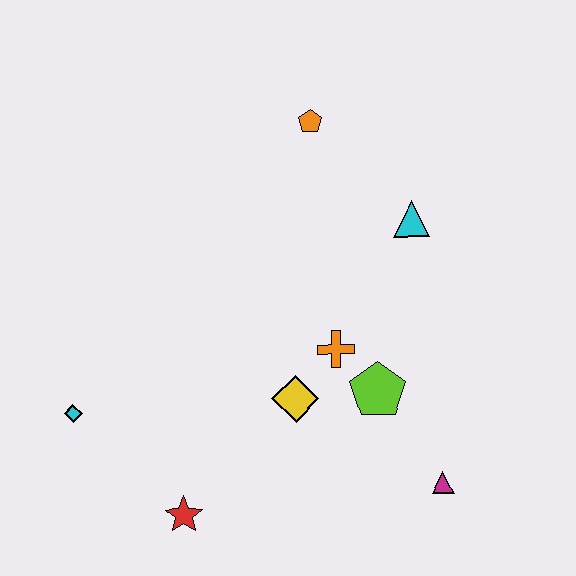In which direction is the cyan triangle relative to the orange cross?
The cyan triangle is above the orange cross.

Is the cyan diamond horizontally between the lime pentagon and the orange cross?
No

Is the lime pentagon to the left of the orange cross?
No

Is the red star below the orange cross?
Yes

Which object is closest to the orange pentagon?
The cyan triangle is closest to the orange pentagon.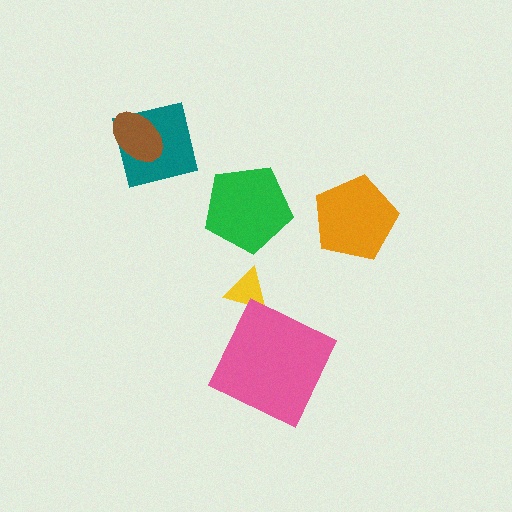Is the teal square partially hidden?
Yes, it is partially covered by another shape.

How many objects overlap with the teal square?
1 object overlaps with the teal square.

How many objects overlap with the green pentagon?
0 objects overlap with the green pentagon.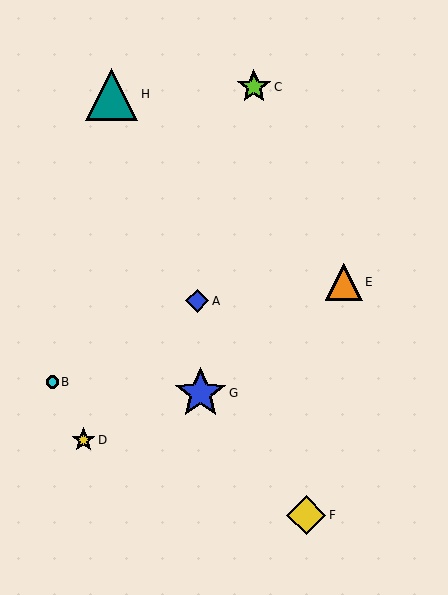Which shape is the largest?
The teal triangle (labeled H) is the largest.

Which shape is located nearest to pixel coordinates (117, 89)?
The teal triangle (labeled H) at (112, 94) is nearest to that location.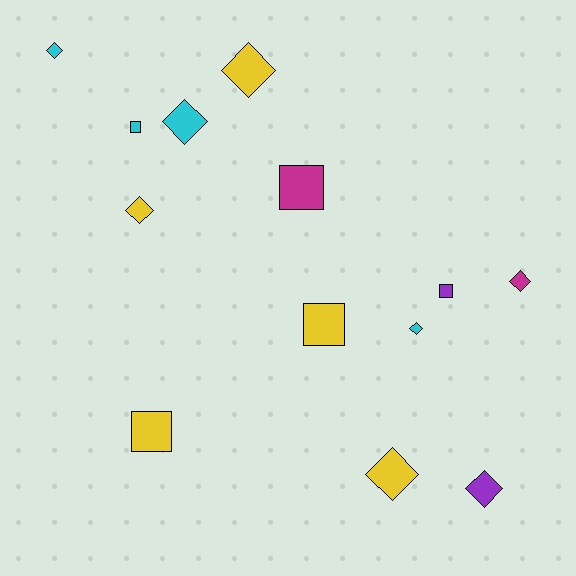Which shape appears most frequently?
Diamond, with 8 objects.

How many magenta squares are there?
There is 1 magenta square.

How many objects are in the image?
There are 13 objects.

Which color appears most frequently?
Yellow, with 5 objects.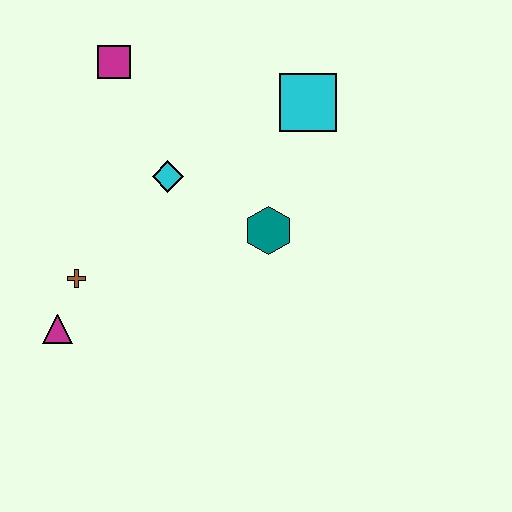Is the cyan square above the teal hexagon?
Yes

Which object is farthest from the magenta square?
The magenta triangle is farthest from the magenta square.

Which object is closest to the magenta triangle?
The brown cross is closest to the magenta triangle.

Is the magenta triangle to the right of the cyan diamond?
No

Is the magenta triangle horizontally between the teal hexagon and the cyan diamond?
No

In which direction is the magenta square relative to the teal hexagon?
The magenta square is above the teal hexagon.